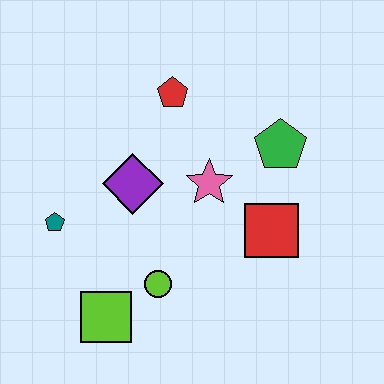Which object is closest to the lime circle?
The lime square is closest to the lime circle.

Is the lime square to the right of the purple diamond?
No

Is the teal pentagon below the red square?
No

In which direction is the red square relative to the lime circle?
The red square is to the right of the lime circle.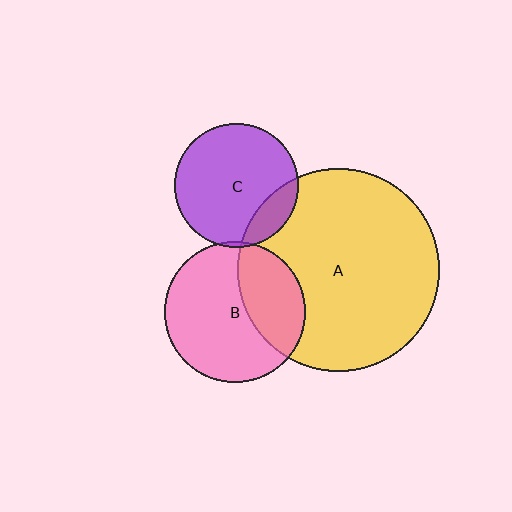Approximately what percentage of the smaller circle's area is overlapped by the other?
Approximately 15%.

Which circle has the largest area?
Circle A (yellow).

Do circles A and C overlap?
Yes.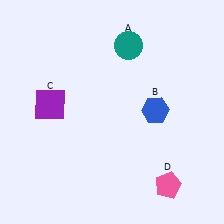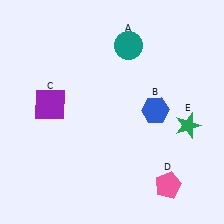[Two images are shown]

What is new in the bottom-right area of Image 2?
A green star (E) was added in the bottom-right area of Image 2.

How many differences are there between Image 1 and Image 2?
There is 1 difference between the two images.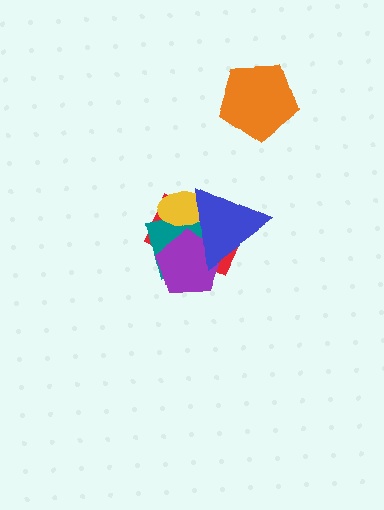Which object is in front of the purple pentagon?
The blue triangle is in front of the purple pentagon.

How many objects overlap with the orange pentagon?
0 objects overlap with the orange pentagon.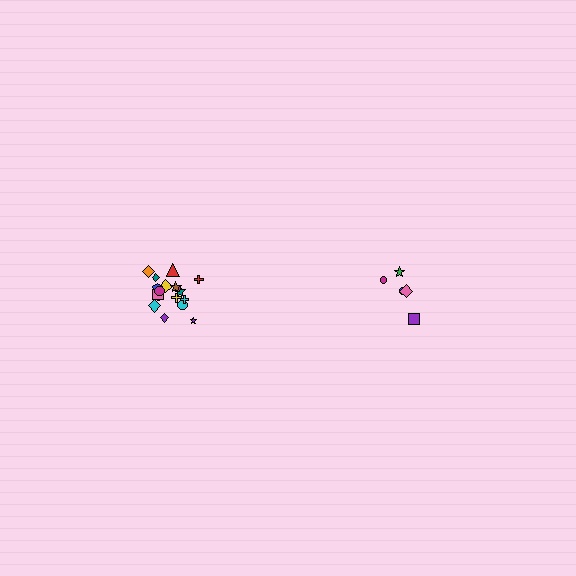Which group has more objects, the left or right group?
The left group.